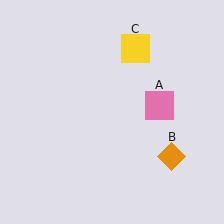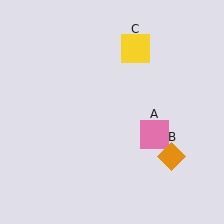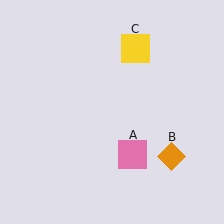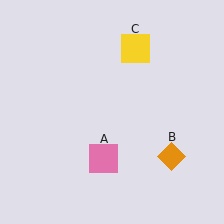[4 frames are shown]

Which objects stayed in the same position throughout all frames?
Orange diamond (object B) and yellow square (object C) remained stationary.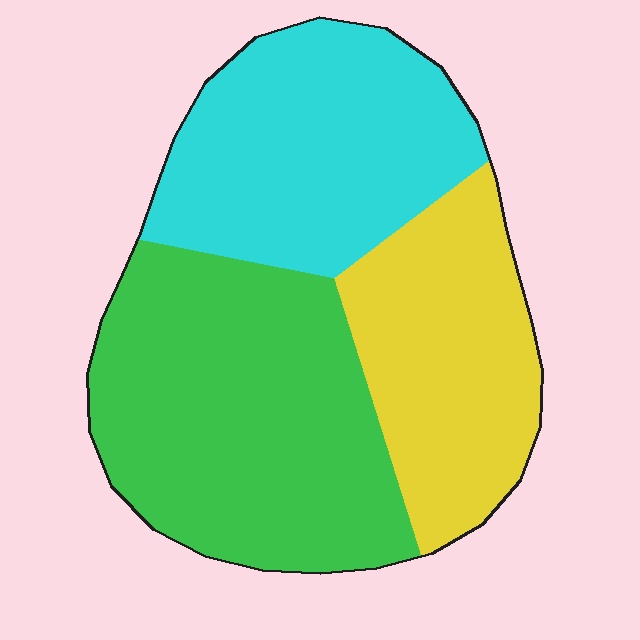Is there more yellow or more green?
Green.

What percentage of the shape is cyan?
Cyan covers 32% of the shape.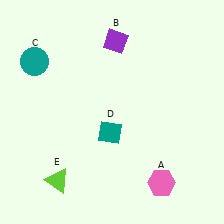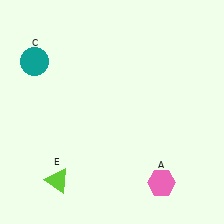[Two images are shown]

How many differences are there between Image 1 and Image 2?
There are 2 differences between the two images.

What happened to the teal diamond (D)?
The teal diamond (D) was removed in Image 2. It was in the bottom-left area of Image 1.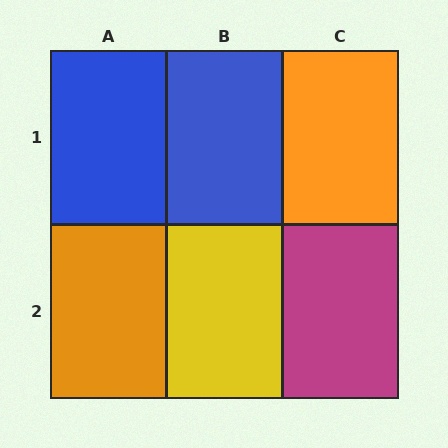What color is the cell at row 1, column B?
Blue.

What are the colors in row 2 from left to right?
Orange, yellow, magenta.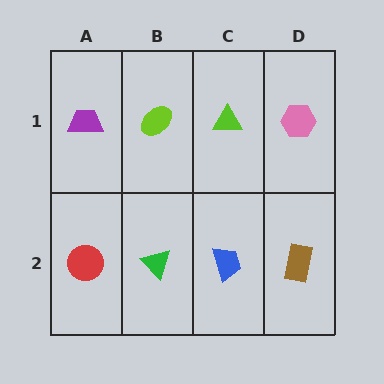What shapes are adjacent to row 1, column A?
A red circle (row 2, column A), a lime ellipse (row 1, column B).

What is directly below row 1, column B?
A green triangle.